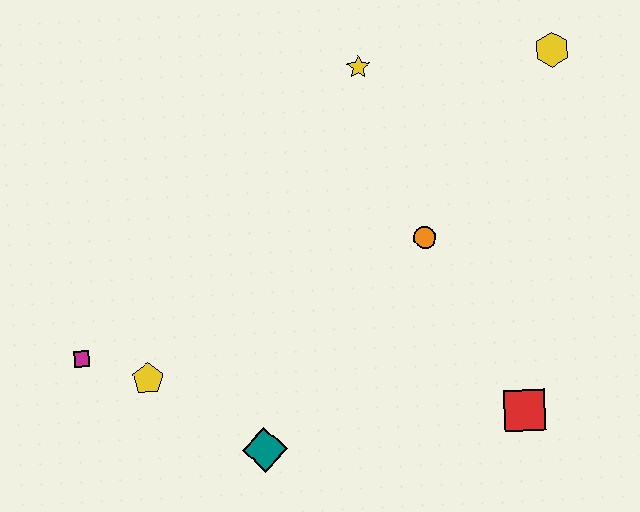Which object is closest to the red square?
The orange circle is closest to the red square.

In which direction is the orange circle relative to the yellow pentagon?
The orange circle is to the right of the yellow pentagon.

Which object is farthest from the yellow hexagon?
The magenta square is farthest from the yellow hexagon.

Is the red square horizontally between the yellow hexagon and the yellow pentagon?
Yes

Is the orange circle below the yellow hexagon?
Yes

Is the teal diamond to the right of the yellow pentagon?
Yes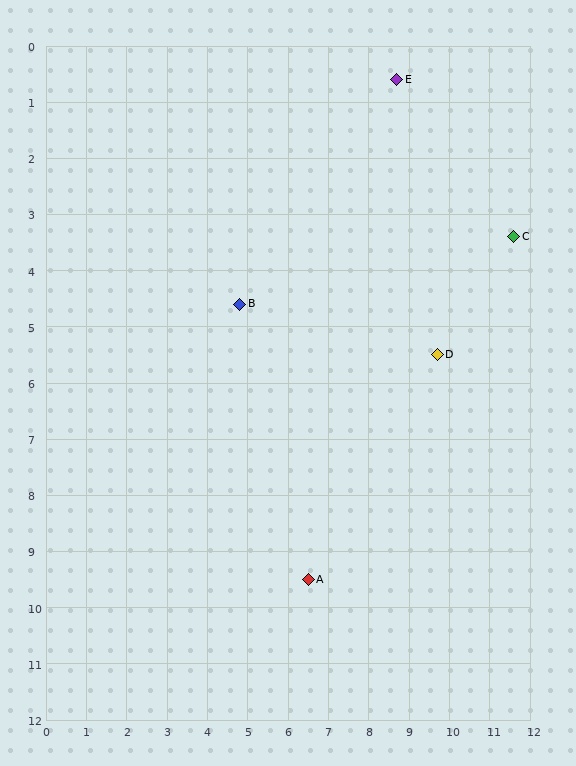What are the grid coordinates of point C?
Point C is at approximately (11.6, 3.4).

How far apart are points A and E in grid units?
Points A and E are about 9.2 grid units apart.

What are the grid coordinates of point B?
Point B is at approximately (4.8, 4.6).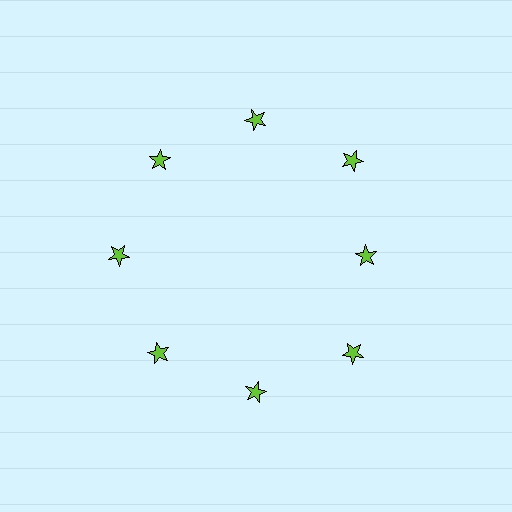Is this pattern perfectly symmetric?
No. The 8 lime stars are arranged in a ring, but one element near the 3 o'clock position is pulled inward toward the center, breaking the 8-fold rotational symmetry.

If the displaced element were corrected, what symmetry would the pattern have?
It would have 8-fold rotational symmetry — the pattern would map onto itself every 45 degrees.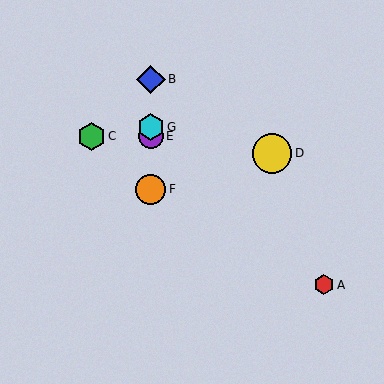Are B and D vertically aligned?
No, B is at x≈151 and D is at x≈272.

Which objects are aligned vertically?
Objects B, E, F, G are aligned vertically.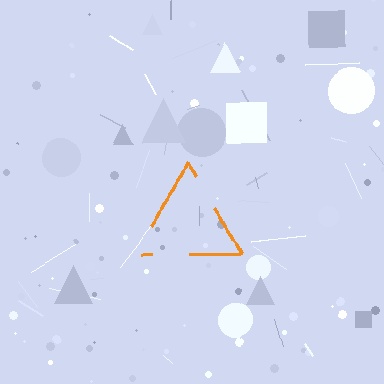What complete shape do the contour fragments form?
The contour fragments form a triangle.